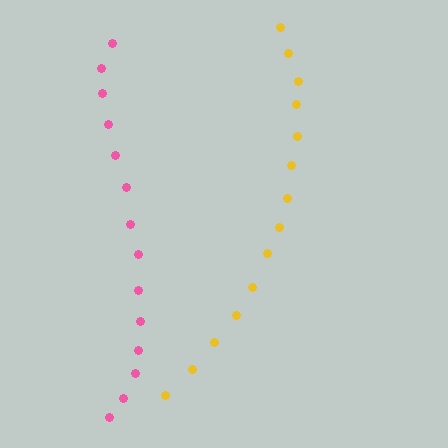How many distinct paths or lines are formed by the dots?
There are 2 distinct paths.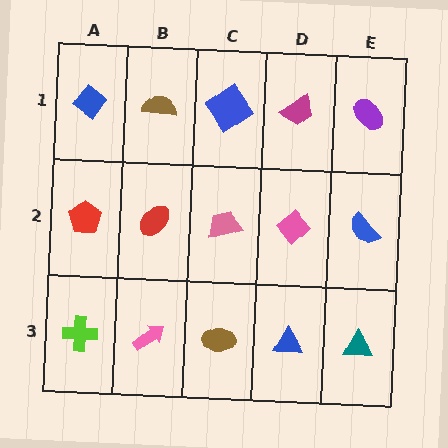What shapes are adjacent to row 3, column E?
A blue semicircle (row 2, column E), a blue triangle (row 3, column D).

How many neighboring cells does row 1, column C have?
3.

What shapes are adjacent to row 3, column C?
A pink trapezoid (row 2, column C), a pink arrow (row 3, column B), a blue triangle (row 3, column D).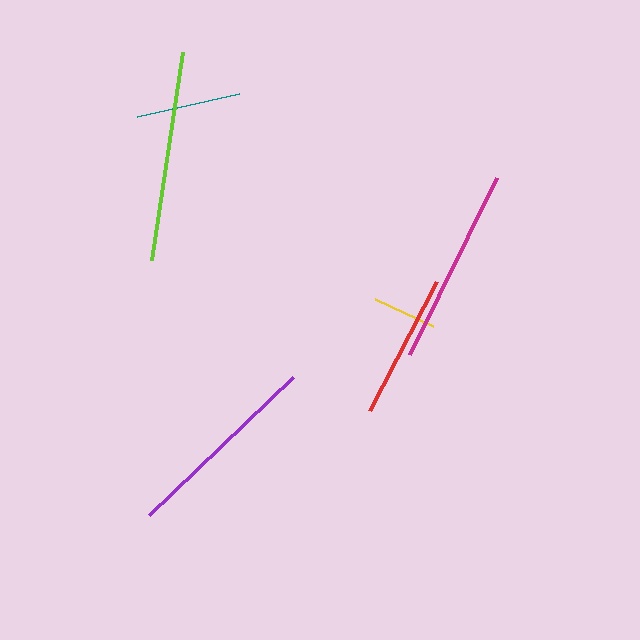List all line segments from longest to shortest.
From longest to shortest: lime, purple, magenta, red, teal, yellow.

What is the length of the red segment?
The red segment is approximately 145 pixels long.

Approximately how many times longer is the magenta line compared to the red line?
The magenta line is approximately 1.4 times the length of the red line.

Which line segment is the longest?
The lime line is the longest at approximately 210 pixels.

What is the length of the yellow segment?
The yellow segment is approximately 64 pixels long.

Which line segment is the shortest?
The yellow line is the shortest at approximately 64 pixels.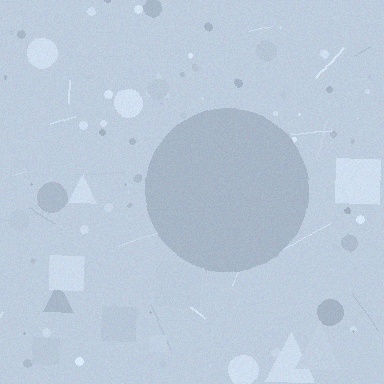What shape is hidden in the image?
A circle is hidden in the image.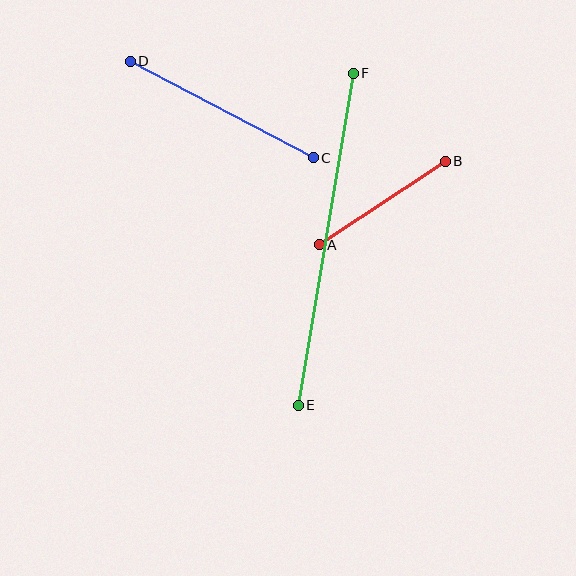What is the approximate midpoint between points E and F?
The midpoint is at approximately (326, 239) pixels.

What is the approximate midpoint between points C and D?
The midpoint is at approximately (222, 109) pixels.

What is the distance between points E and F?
The distance is approximately 337 pixels.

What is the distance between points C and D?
The distance is approximately 207 pixels.